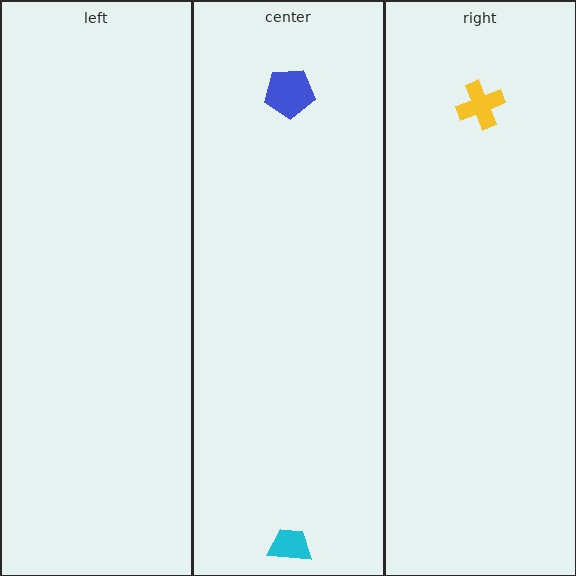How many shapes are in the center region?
2.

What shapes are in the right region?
The yellow cross.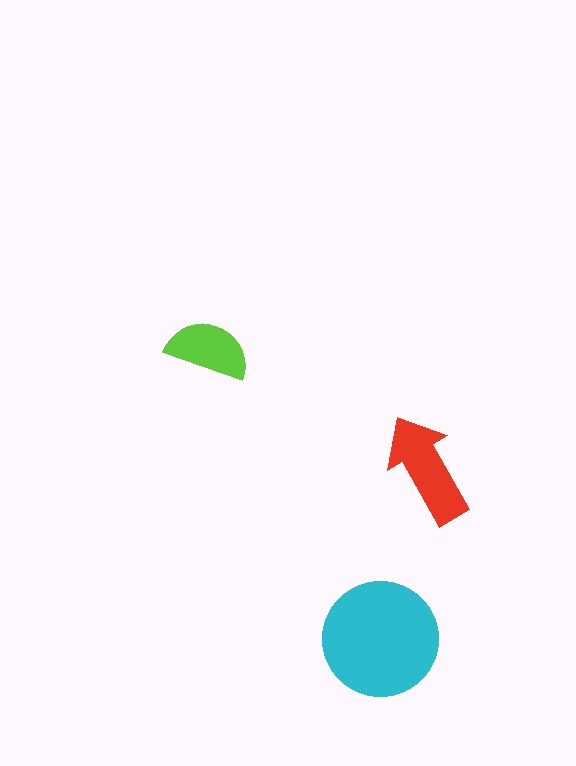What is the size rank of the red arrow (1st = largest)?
2nd.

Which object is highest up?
The lime semicircle is topmost.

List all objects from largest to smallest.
The cyan circle, the red arrow, the lime semicircle.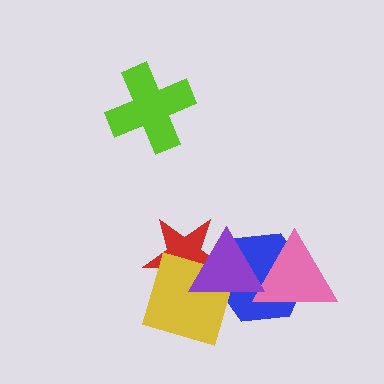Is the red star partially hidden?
Yes, it is partially covered by another shape.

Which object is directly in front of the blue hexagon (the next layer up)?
The pink triangle is directly in front of the blue hexagon.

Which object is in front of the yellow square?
The purple triangle is in front of the yellow square.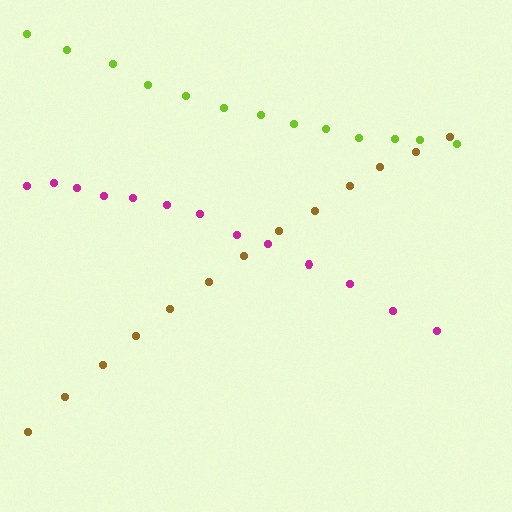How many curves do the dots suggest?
There are 3 distinct paths.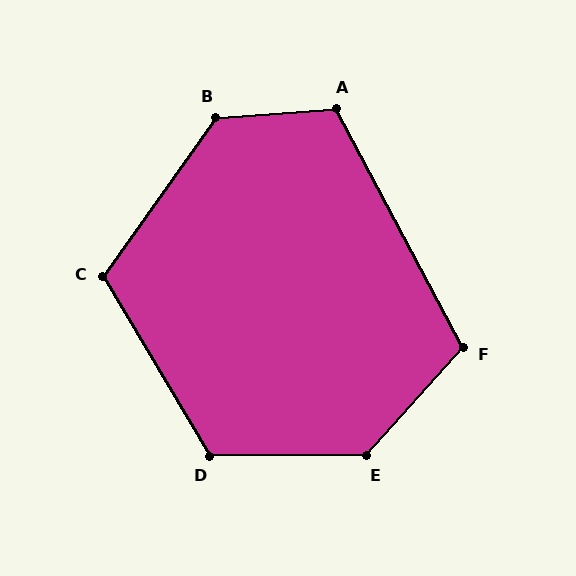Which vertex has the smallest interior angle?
F, at approximately 110 degrees.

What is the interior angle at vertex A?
Approximately 114 degrees (obtuse).